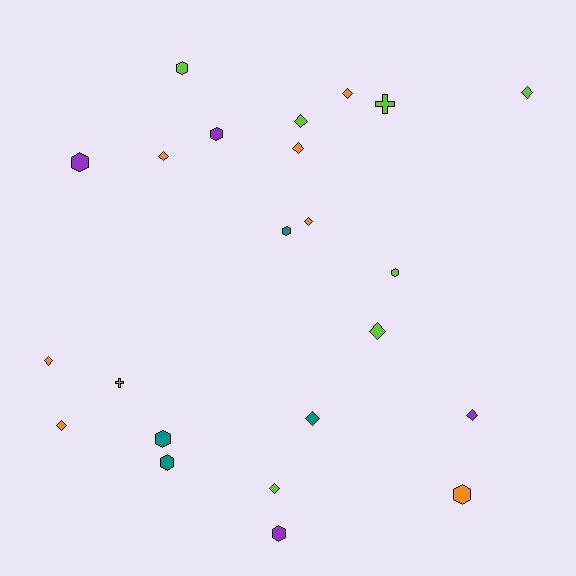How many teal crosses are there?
There are no teal crosses.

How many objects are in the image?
There are 23 objects.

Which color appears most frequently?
Orange, with 8 objects.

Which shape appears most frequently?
Diamond, with 12 objects.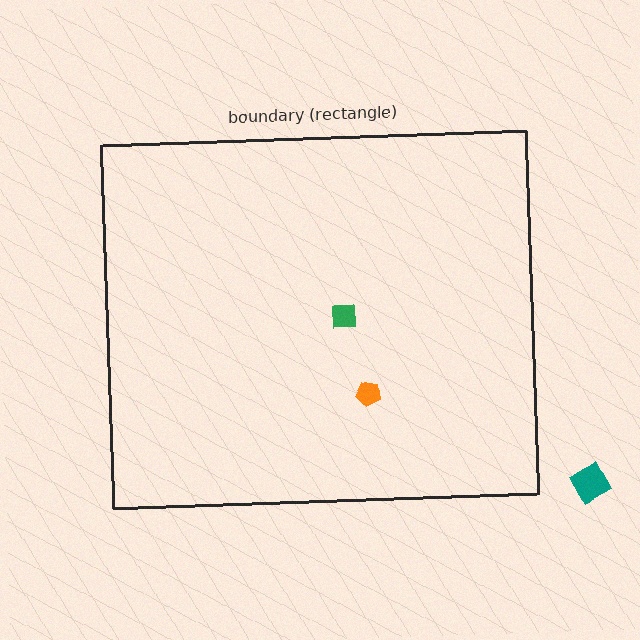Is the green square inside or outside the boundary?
Inside.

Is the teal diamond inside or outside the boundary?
Outside.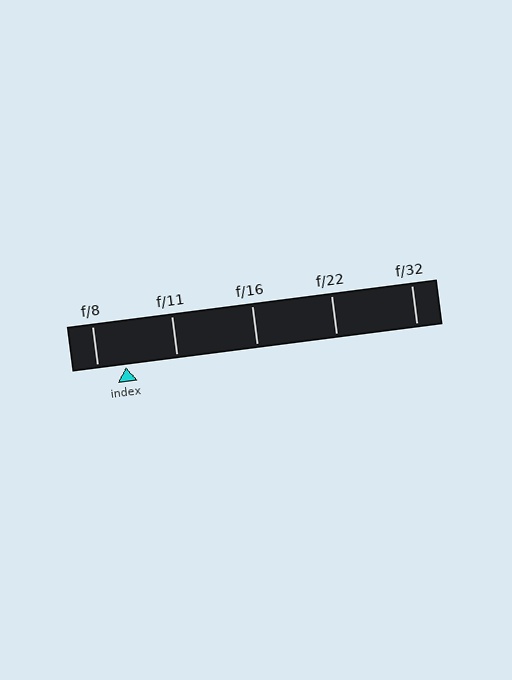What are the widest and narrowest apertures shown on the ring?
The widest aperture shown is f/8 and the narrowest is f/32.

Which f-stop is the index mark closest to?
The index mark is closest to f/8.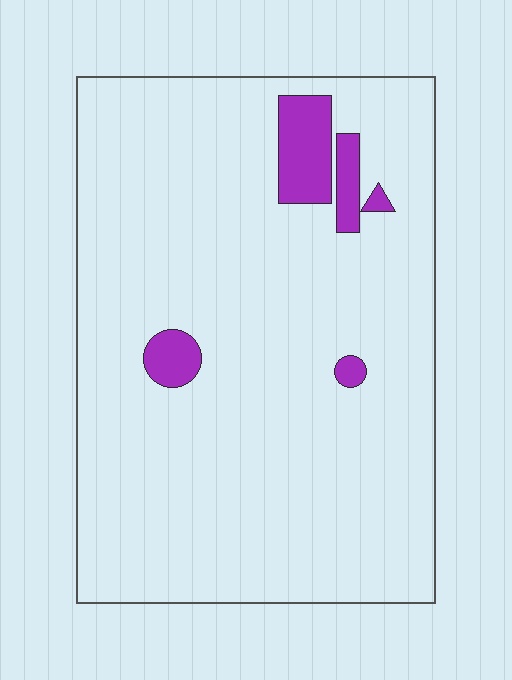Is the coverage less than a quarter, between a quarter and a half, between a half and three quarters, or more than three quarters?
Less than a quarter.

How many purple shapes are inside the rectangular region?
5.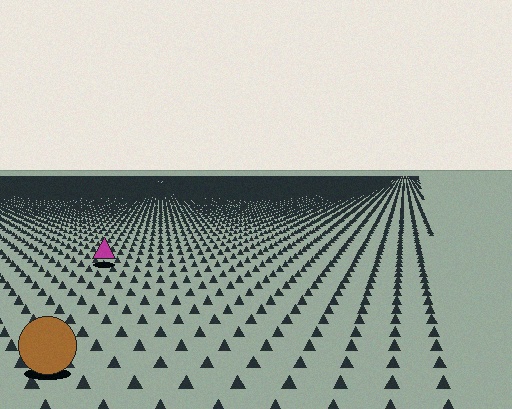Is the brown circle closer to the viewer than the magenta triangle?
Yes. The brown circle is closer — you can tell from the texture gradient: the ground texture is coarser near it.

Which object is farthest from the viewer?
The magenta triangle is farthest from the viewer. It appears smaller and the ground texture around it is denser.